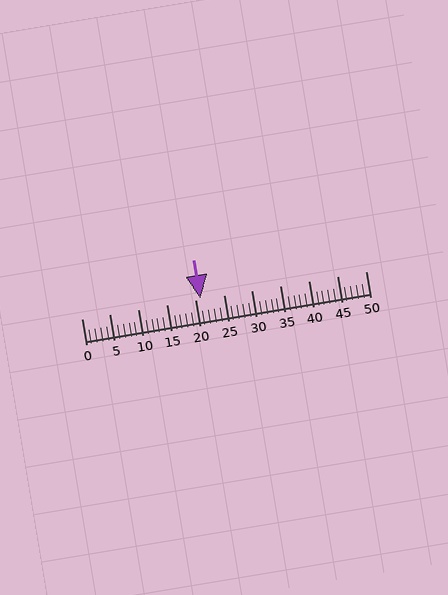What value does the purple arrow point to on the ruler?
The purple arrow points to approximately 21.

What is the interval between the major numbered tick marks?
The major tick marks are spaced 5 units apart.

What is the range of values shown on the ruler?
The ruler shows values from 0 to 50.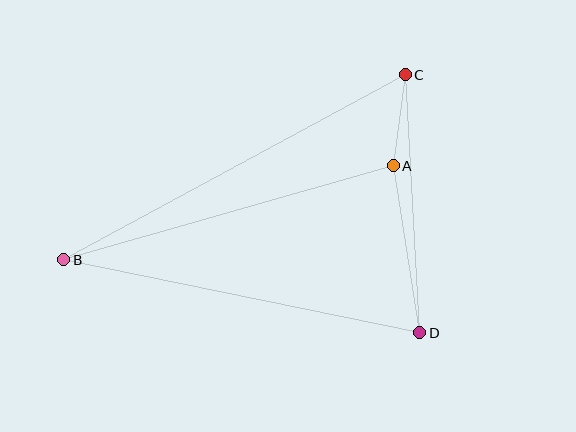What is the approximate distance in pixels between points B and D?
The distance between B and D is approximately 363 pixels.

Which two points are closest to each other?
Points A and C are closest to each other.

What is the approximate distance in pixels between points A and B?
The distance between A and B is approximately 343 pixels.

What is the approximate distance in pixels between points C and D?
The distance between C and D is approximately 259 pixels.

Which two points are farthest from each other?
Points B and C are farthest from each other.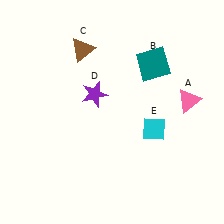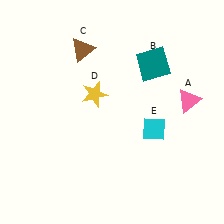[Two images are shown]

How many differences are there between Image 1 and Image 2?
There is 1 difference between the two images.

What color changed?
The star (D) changed from purple in Image 1 to yellow in Image 2.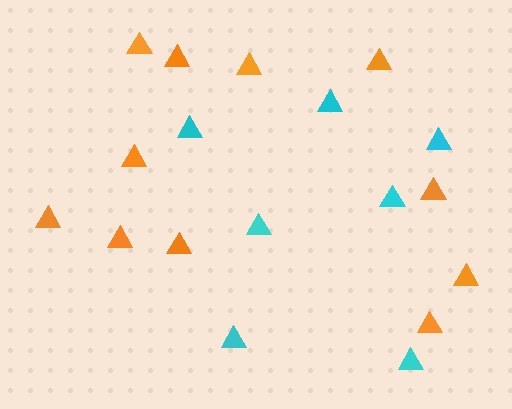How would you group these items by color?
There are 2 groups: one group of orange triangles (11) and one group of cyan triangles (7).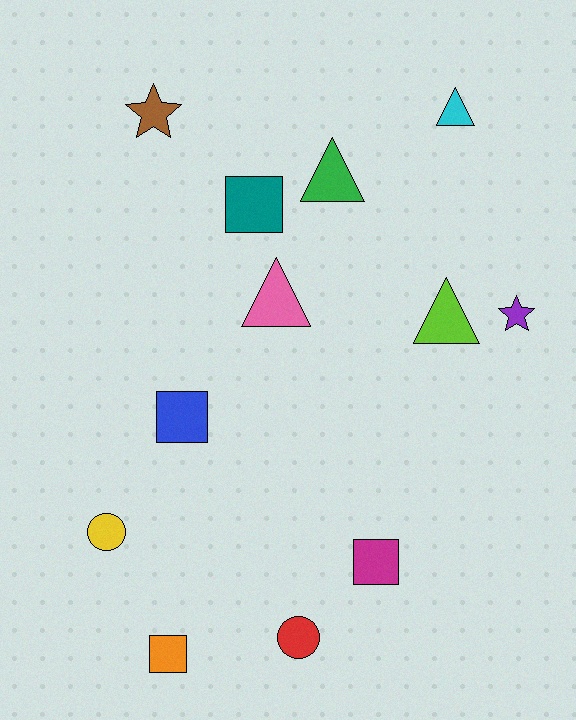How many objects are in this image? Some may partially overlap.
There are 12 objects.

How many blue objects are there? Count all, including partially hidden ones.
There is 1 blue object.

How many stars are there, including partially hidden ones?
There are 2 stars.